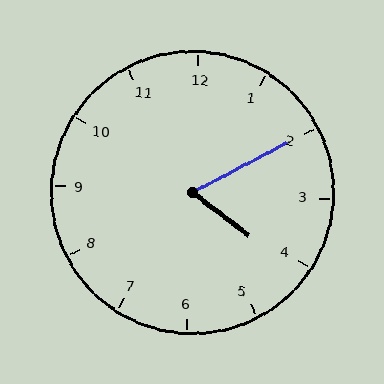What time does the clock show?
4:10.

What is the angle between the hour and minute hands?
Approximately 65 degrees.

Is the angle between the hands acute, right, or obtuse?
It is acute.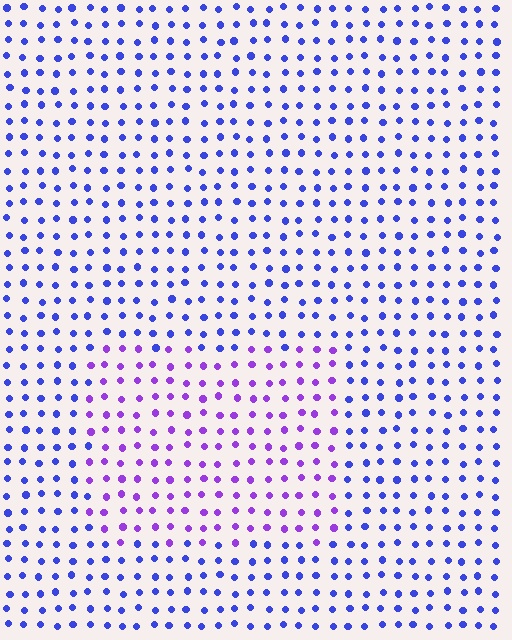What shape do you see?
I see a rectangle.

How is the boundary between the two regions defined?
The boundary is defined purely by a slight shift in hue (about 39 degrees). Spacing, size, and orientation are identical on both sides.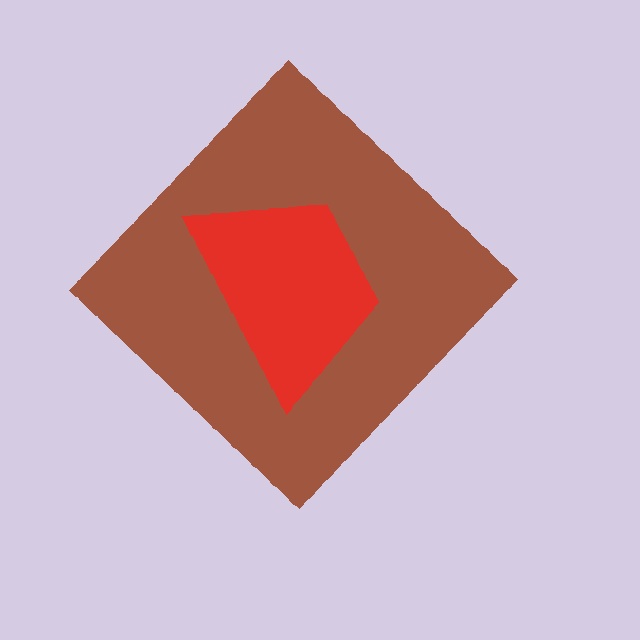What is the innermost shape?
The red trapezoid.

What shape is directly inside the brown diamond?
The red trapezoid.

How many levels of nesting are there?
2.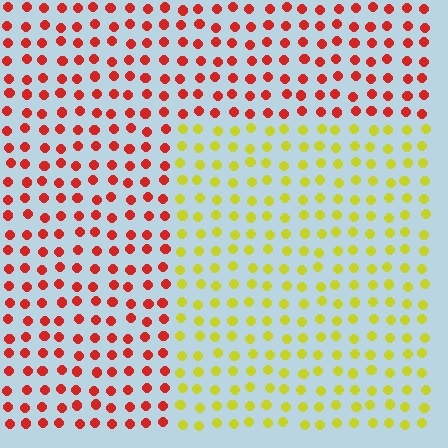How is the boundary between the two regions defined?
The boundary is defined purely by a slight shift in hue (about 65 degrees). Spacing, size, and orientation are identical on both sides.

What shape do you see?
I see a rectangle.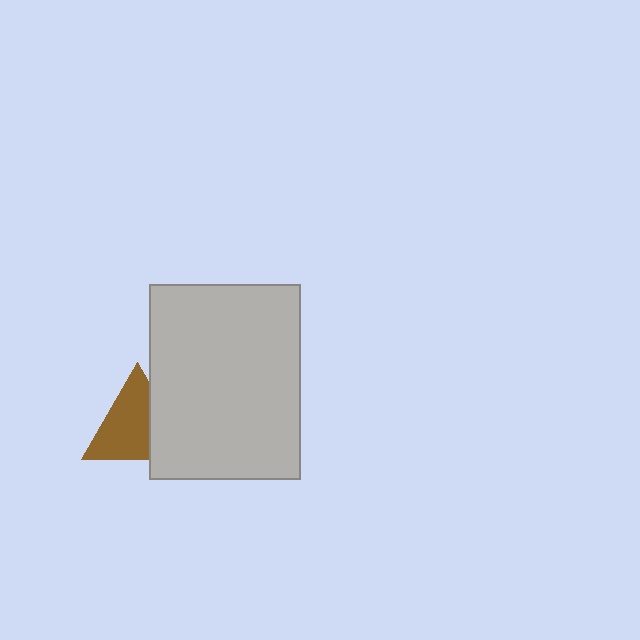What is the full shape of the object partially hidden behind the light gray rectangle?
The partially hidden object is a brown triangle.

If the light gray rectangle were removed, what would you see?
You would see the complete brown triangle.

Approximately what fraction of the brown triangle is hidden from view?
Roughly 31% of the brown triangle is hidden behind the light gray rectangle.